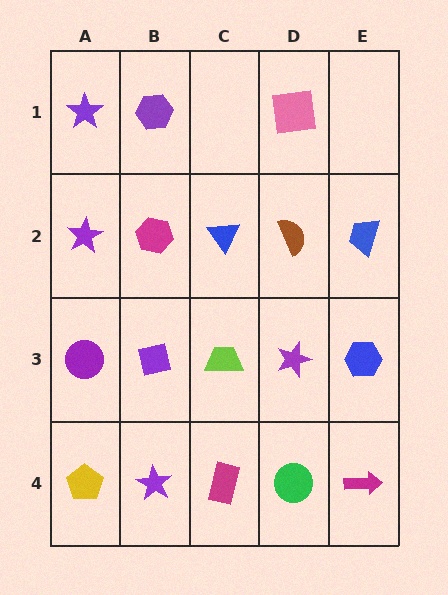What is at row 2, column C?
A blue triangle.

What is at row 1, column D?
A pink square.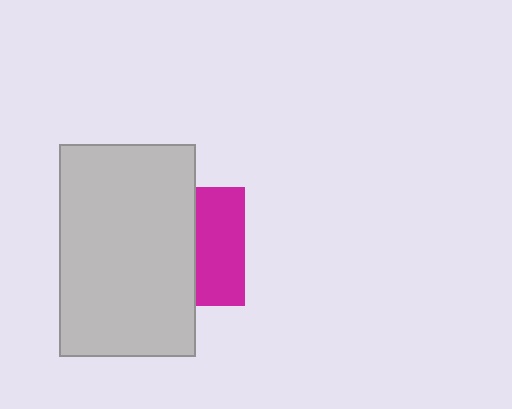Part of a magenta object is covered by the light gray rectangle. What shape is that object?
It is a square.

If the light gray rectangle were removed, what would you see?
You would see the complete magenta square.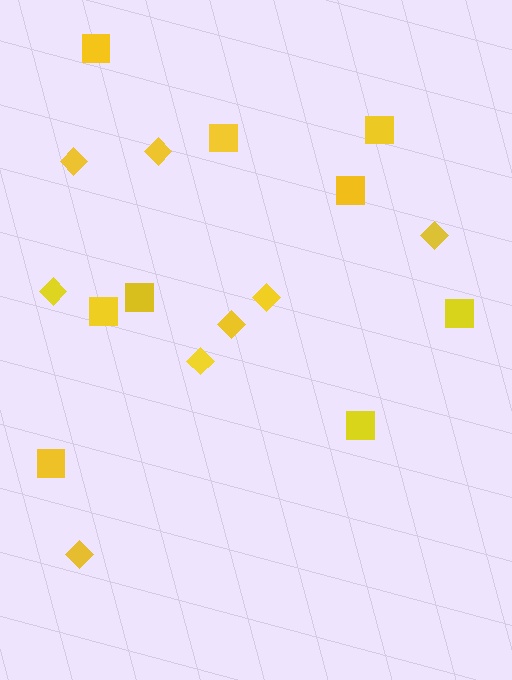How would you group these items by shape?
There are 2 groups: one group of squares (9) and one group of diamonds (8).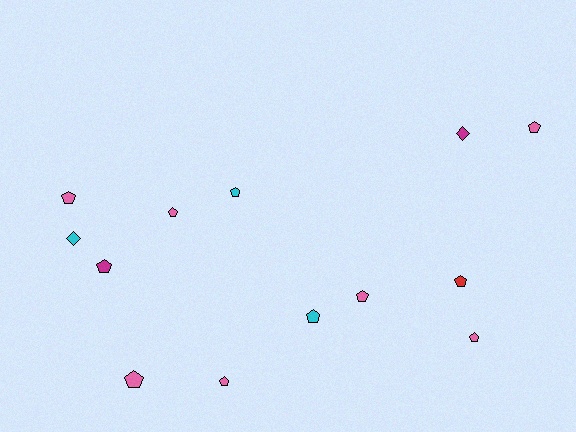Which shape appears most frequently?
Pentagon, with 11 objects.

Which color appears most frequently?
Pink, with 7 objects.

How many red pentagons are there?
There is 1 red pentagon.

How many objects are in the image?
There are 13 objects.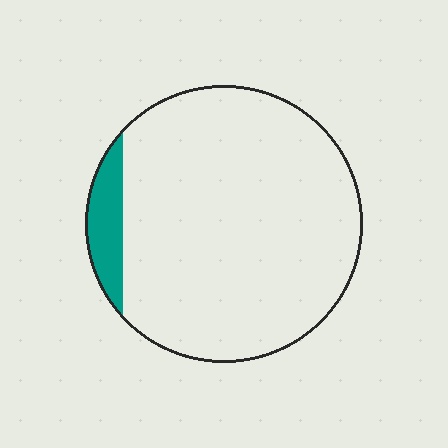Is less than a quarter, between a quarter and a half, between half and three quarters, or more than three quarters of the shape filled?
Less than a quarter.